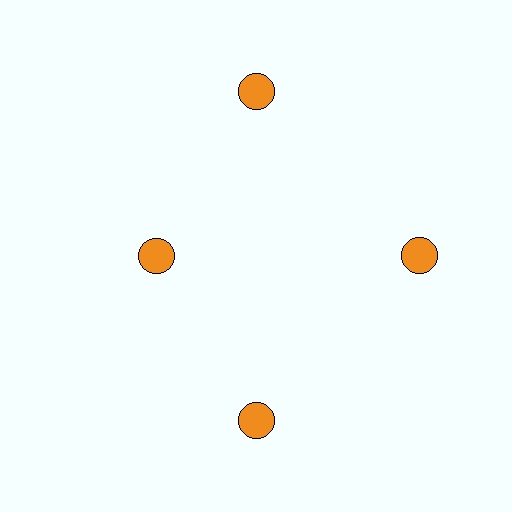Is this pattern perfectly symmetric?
No. The 4 orange circles are arranged in a ring, but one element near the 9 o'clock position is pulled inward toward the center, breaking the 4-fold rotational symmetry.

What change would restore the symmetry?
The symmetry would be restored by moving it outward, back onto the ring so that all 4 circles sit at equal angles and equal distance from the center.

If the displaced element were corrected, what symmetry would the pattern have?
It would have 4-fold rotational symmetry — the pattern would map onto itself every 90 degrees.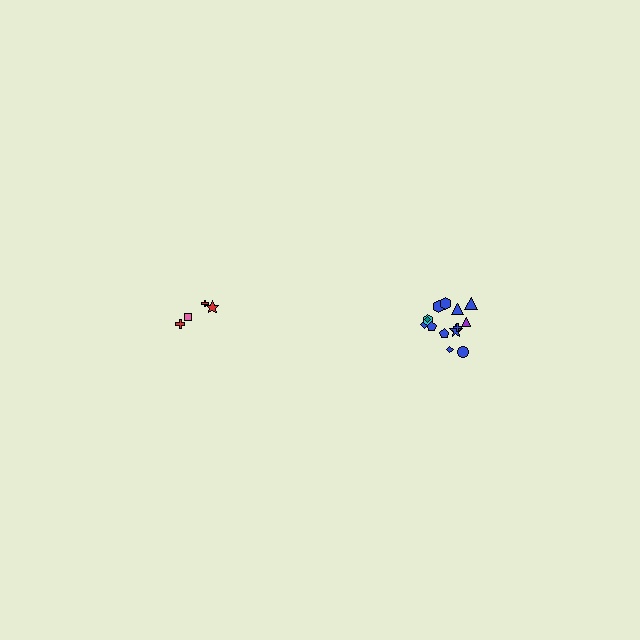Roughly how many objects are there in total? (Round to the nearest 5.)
Roughly 20 objects in total.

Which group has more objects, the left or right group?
The right group.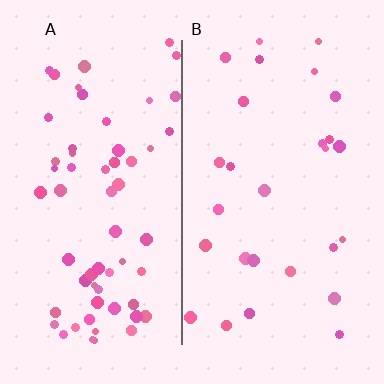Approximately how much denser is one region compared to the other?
Approximately 2.3× — region A over region B.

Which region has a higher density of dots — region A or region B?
A (the left).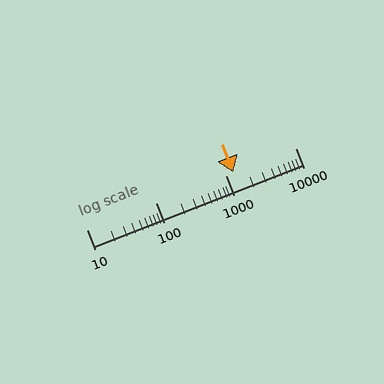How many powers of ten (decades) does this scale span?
The scale spans 3 decades, from 10 to 10000.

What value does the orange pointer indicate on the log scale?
The pointer indicates approximately 1300.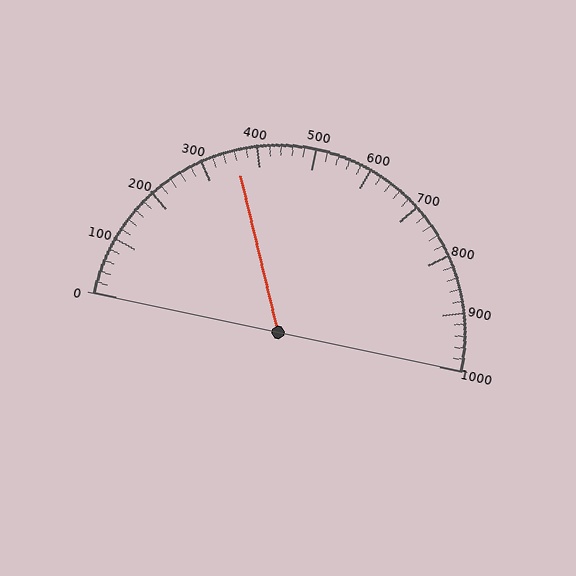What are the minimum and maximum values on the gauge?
The gauge ranges from 0 to 1000.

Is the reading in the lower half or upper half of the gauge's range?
The reading is in the lower half of the range (0 to 1000).